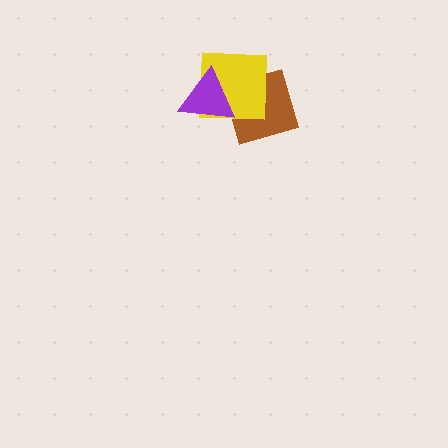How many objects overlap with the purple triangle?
2 objects overlap with the purple triangle.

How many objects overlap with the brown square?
2 objects overlap with the brown square.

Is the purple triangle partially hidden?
No, no other shape covers it.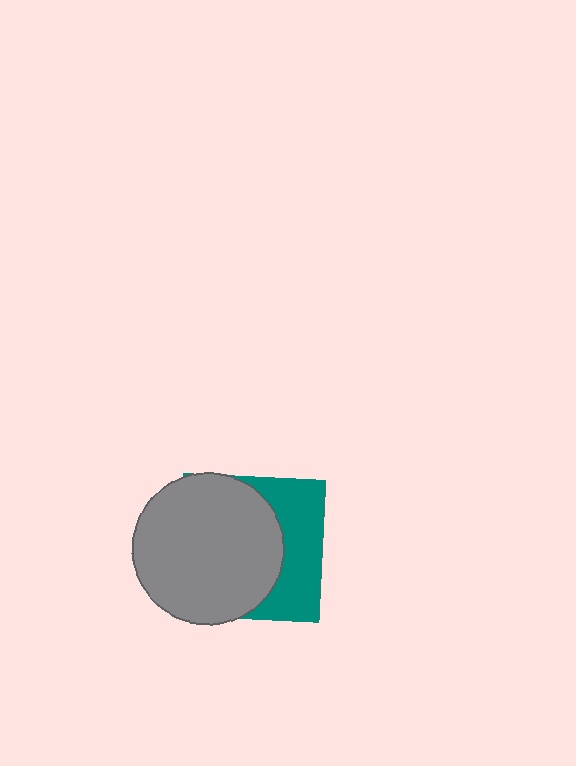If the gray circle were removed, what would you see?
You would see the complete teal square.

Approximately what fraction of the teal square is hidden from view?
Roughly 63% of the teal square is hidden behind the gray circle.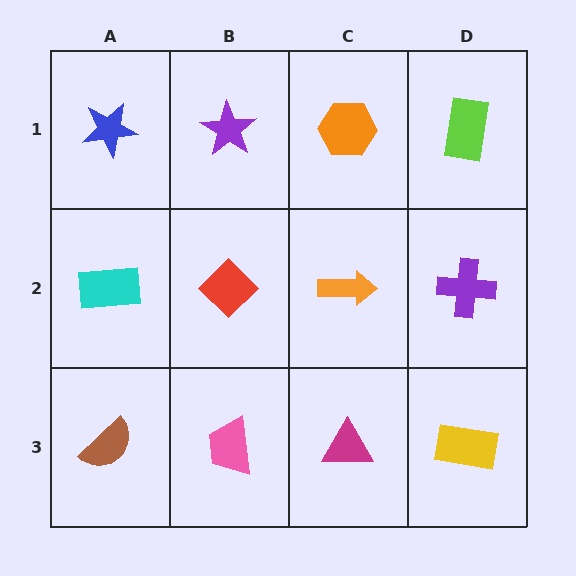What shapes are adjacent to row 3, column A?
A cyan rectangle (row 2, column A), a pink trapezoid (row 3, column B).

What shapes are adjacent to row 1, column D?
A purple cross (row 2, column D), an orange hexagon (row 1, column C).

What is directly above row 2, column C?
An orange hexagon.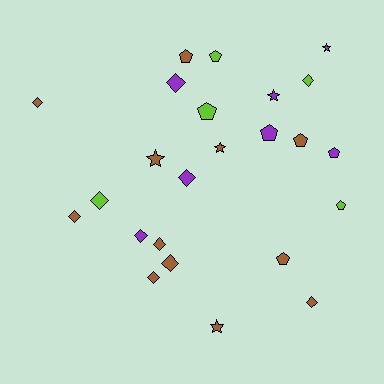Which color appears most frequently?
Brown, with 12 objects.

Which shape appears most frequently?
Diamond, with 11 objects.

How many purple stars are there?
There are 2 purple stars.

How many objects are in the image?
There are 24 objects.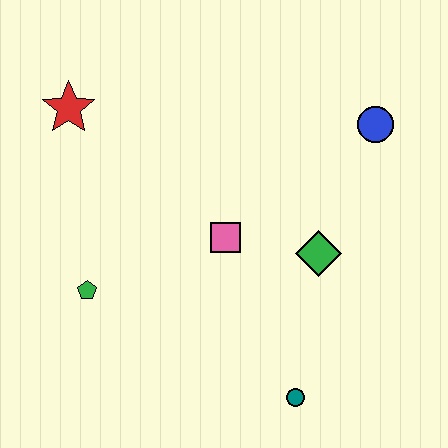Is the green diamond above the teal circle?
Yes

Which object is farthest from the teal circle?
The red star is farthest from the teal circle.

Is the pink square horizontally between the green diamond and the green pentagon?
Yes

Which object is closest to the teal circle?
The green diamond is closest to the teal circle.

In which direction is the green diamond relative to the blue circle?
The green diamond is below the blue circle.